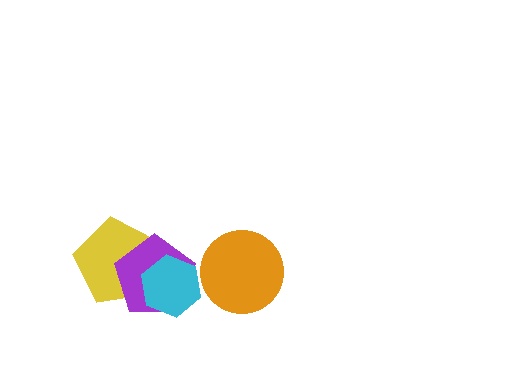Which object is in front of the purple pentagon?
The cyan hexagon is in front of the purple pentagon.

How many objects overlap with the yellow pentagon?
2 objects overlap with the yellow pentagon.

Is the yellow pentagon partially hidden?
Yes, it is partially covered by another shape.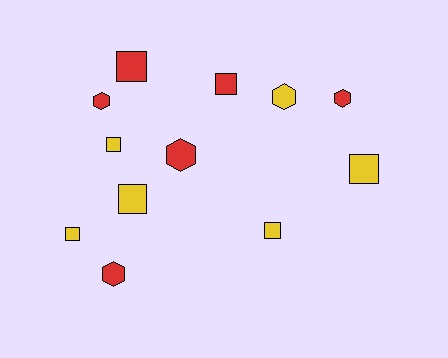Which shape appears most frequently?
Square, with 7 objects.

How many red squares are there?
There are 2 red squares.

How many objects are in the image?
There are 12 objects.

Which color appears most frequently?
Red, with 6 objects.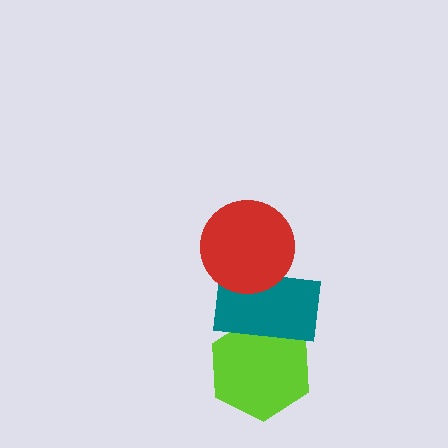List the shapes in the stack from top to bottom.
From top to bottom: the red circle, the teal rectangle, the lime hexagon.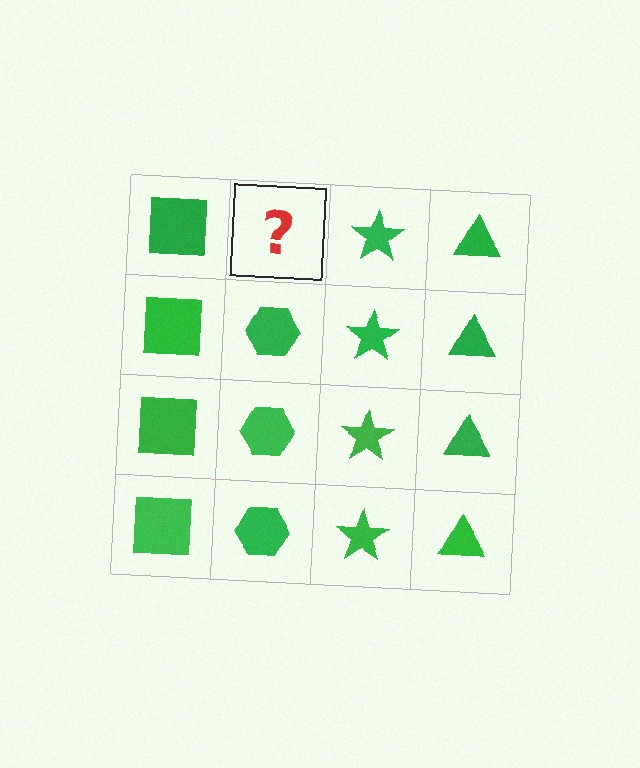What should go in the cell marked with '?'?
The missing cell should contain a green hexagon.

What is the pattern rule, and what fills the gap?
The rule is that each column has a consistent shape. The gap should be filled with a green hexagon.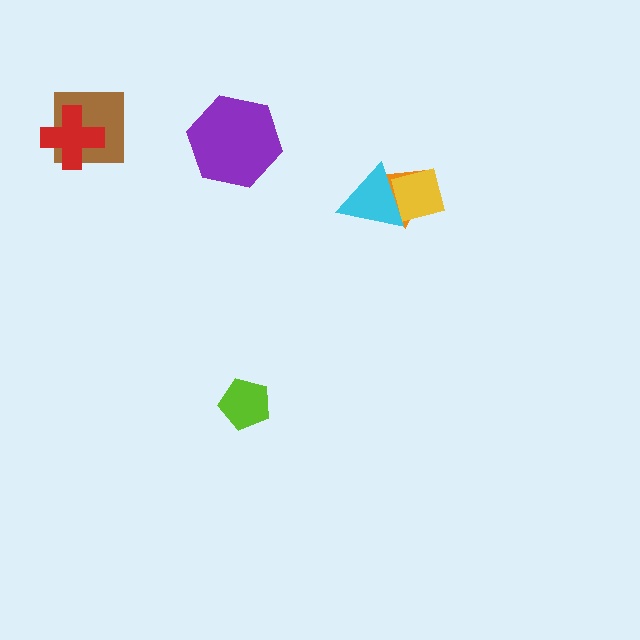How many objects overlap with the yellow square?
2 objects overlap with the yellow square.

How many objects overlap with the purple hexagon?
0 objects overlap with the purple hexagon.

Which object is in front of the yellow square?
The cyan triangle is in front of the yellow square.